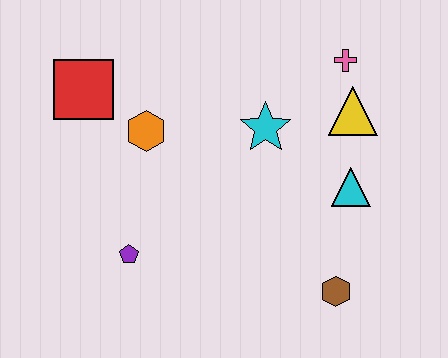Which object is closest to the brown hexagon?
The cyan triangle is closest to the brown hexagon.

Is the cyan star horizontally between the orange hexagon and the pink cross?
Yes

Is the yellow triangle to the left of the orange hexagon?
No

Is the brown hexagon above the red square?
No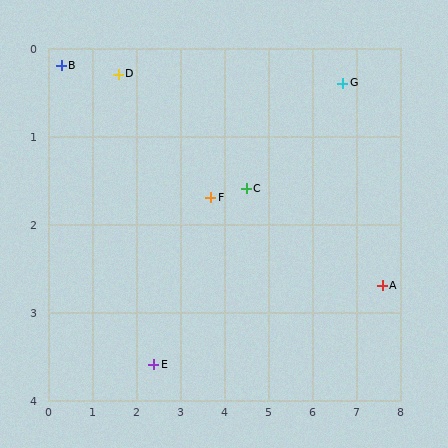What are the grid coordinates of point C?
Point C is at approximately (4.5, 1.6).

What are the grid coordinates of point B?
Point B is at approximately (0.3, 0.2).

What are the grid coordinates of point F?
Point F is at approximately (3.7, 1.7).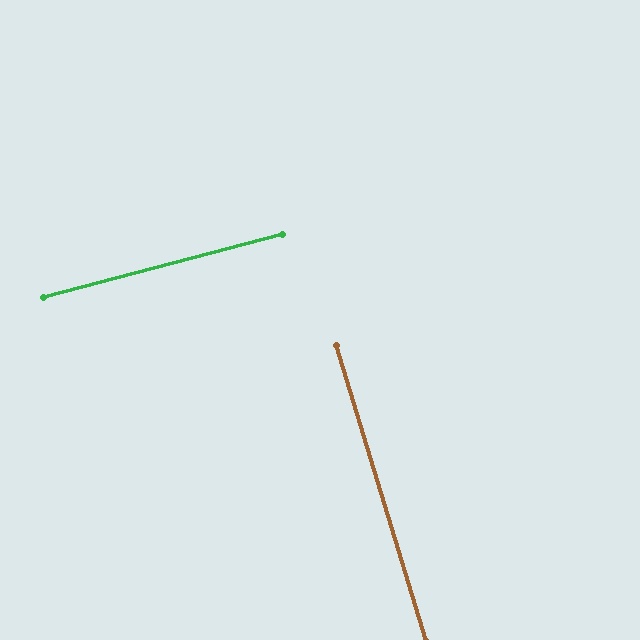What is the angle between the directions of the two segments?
Approximately 88 degrees.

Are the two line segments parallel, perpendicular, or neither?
Perpendicular — they meet at approximately 88°.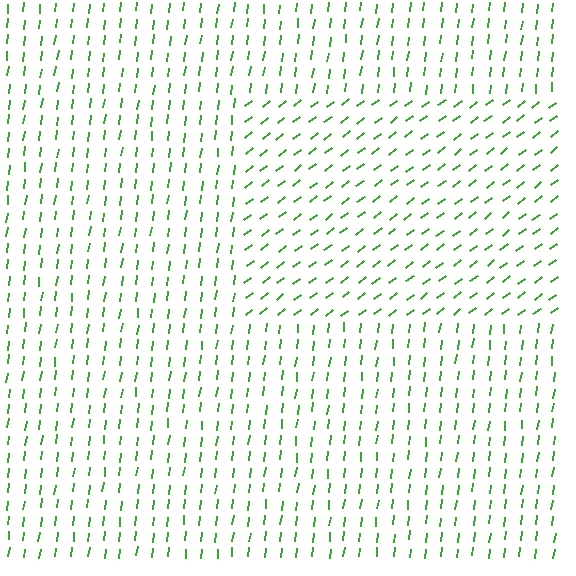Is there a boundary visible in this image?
Yes, there is a texture boundary formed by a change in line orientation.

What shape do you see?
I see a rectangle.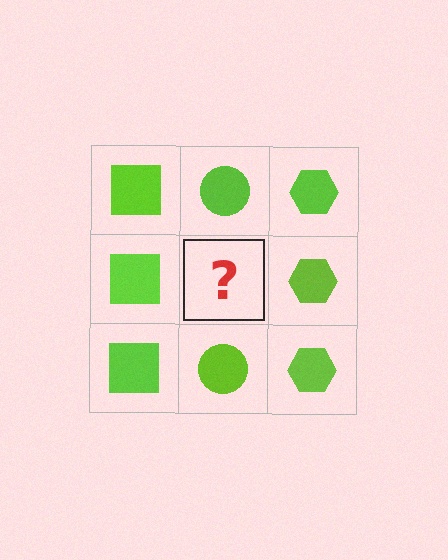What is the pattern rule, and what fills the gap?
The rule is that each column has a consistent shape. The gap should be filled with a lime circle.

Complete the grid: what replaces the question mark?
The question mark should be replaced with a lime circle.